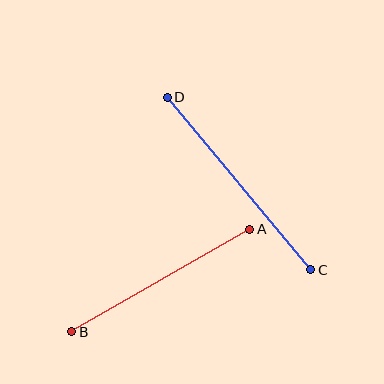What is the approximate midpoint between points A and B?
The midpoint is at approximately (161, 281) pixels.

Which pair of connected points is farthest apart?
Points C and D are farthest apart.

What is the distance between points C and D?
The distance is approximately 224 pixels.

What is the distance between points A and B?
The distance is approximately 205 pixels.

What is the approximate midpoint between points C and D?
The midpoint is at approximately (239, 184) pixels.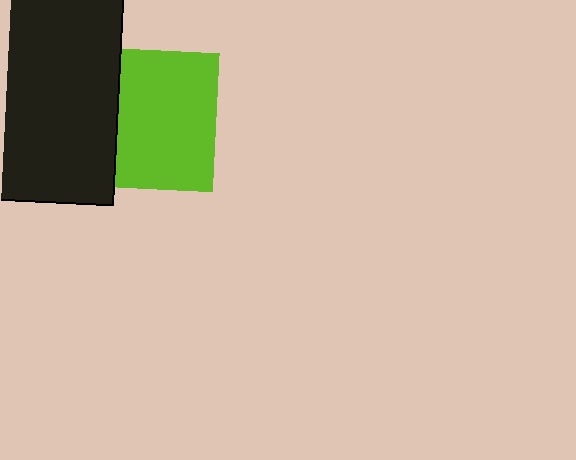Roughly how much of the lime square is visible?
Most of it is visible (roughly 70%).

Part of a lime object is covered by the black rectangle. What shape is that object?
It is a square.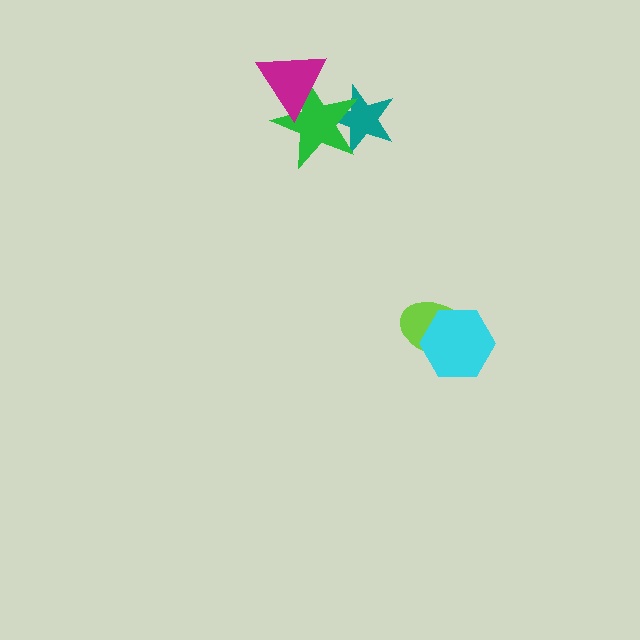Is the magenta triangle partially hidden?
No, no other shape covers it.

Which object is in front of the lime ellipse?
The cyan hexagon is in front of the lime ellipse.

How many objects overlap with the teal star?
1 object overlaps with the teal star.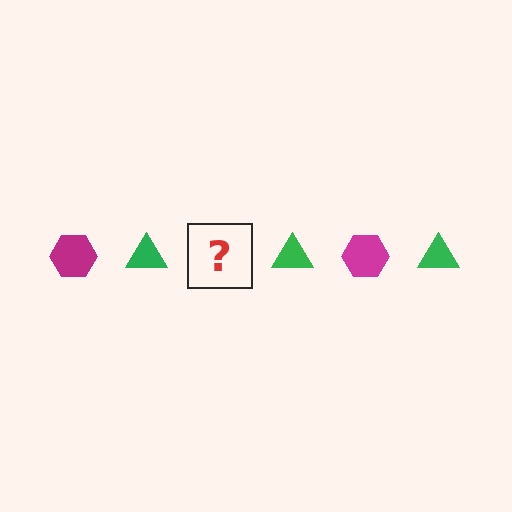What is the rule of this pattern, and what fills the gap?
The rule is that the pattern alternates between magenta hexagon and green triangle. The gap should be filled with a magenta hexagon.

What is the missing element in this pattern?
The missing element is a magenta hexagon.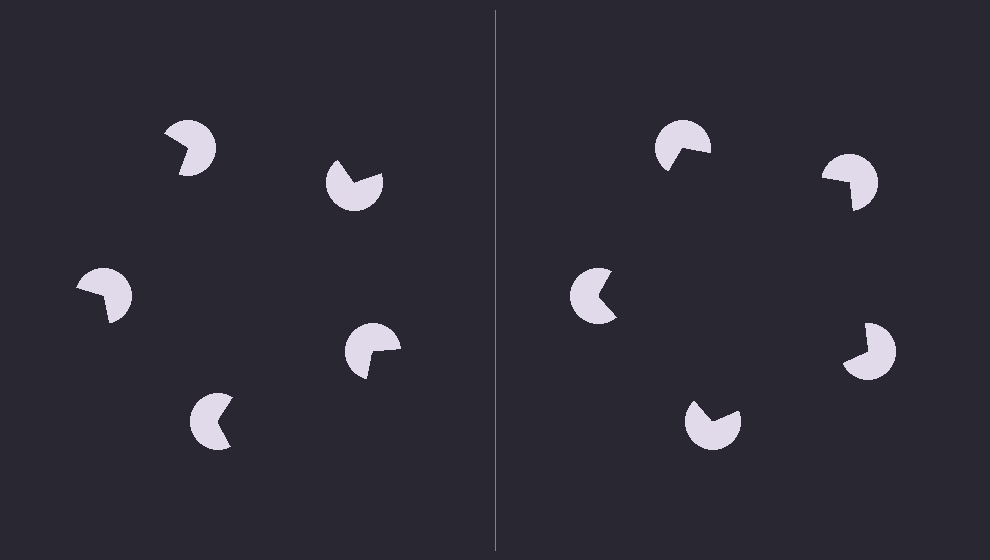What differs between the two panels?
The pac-man discs are positioned identically on both sides; only the wedge orientations differ. On the right they align to a pentagon; on the left they are misaligned.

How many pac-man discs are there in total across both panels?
10 — 5 on each side.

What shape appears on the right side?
An illusory pentagon.